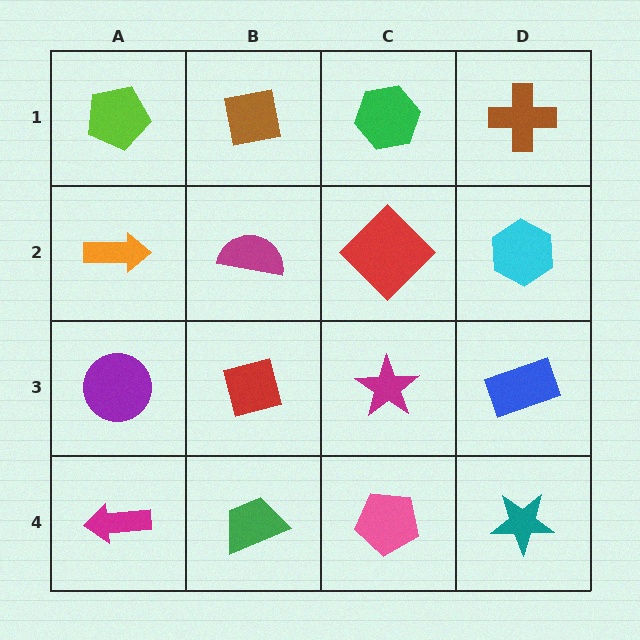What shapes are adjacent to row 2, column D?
A brown cross (row 1, column D), a blue rectangle (row 3, column D), a red diamond (row 2, column C).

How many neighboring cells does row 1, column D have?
2.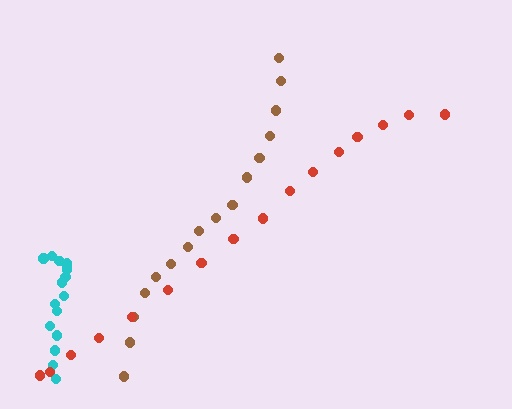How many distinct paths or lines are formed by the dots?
There are 3 distinct paths.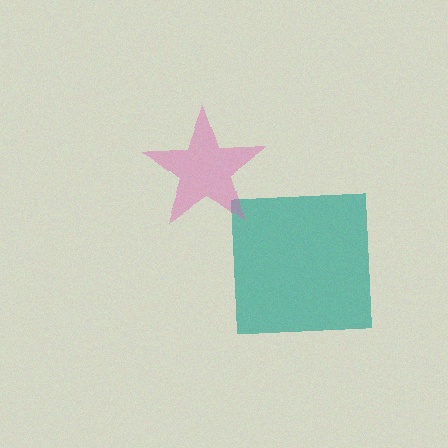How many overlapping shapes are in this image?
There are 2 overlapping shapes in the image.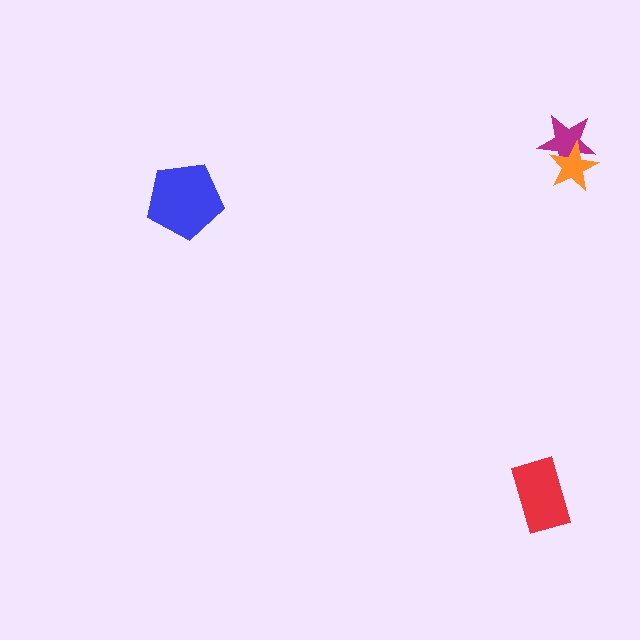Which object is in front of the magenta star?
The orange star is in front of the magenta star.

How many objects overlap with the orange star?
1 object overlaps with the orange star.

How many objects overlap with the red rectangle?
0 objects overlap with the red rectangle.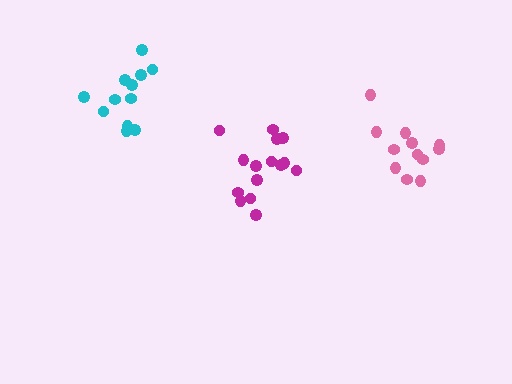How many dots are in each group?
Group 1: 12 dots, Group 2: 12 dots, Group 3: 15 dots (39 total).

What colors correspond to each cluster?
The clusters are colored: pink, cyan, magenta.